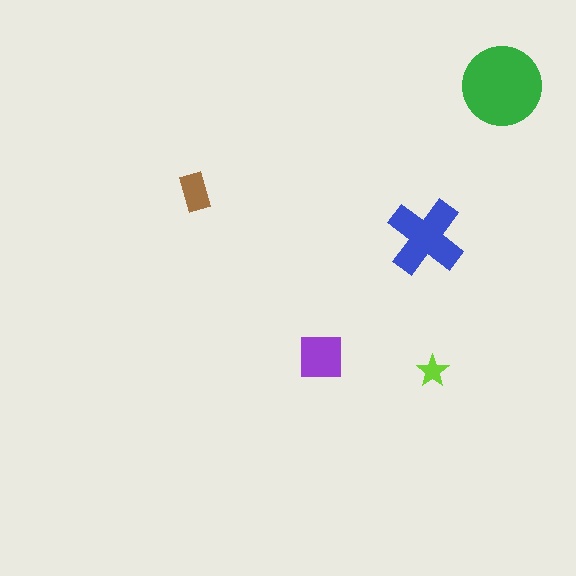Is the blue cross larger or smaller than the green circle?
Smaller.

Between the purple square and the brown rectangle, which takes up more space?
The purple square.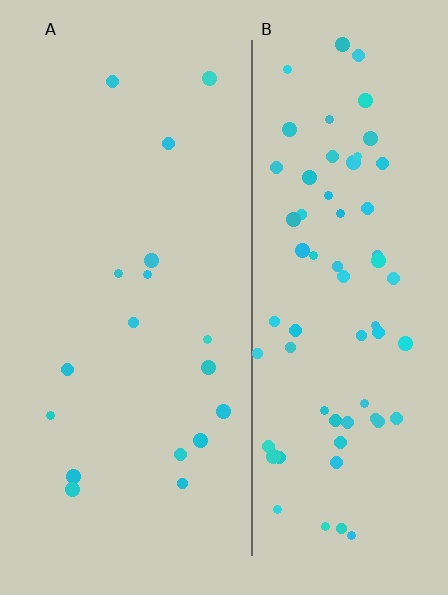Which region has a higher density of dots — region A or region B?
B (the right).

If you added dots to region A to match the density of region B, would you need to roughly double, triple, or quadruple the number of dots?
Approximately quadruple.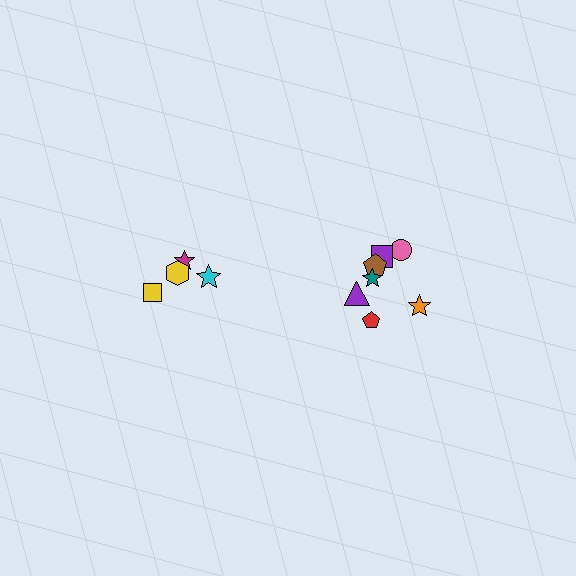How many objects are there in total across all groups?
There are 11 objects.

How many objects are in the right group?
There are 7 objects.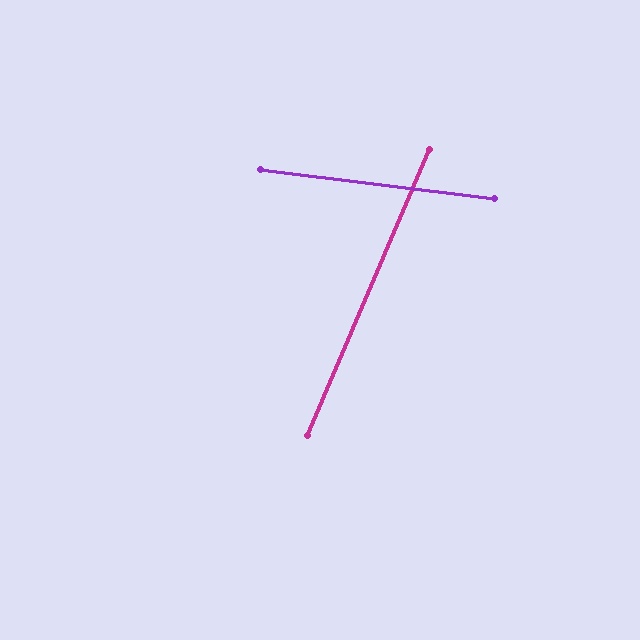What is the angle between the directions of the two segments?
Approximately 74 degrees.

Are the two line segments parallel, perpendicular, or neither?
Neither parallel nor perpendicular — they differ by about 74°.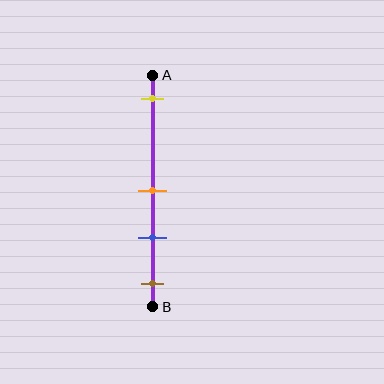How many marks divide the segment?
There are 4 marks dividing the segment.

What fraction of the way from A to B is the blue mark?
The blue mark is approximately 70% (0.7) of the way from A to B.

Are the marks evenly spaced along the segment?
No, the marks are not evenly spaced.